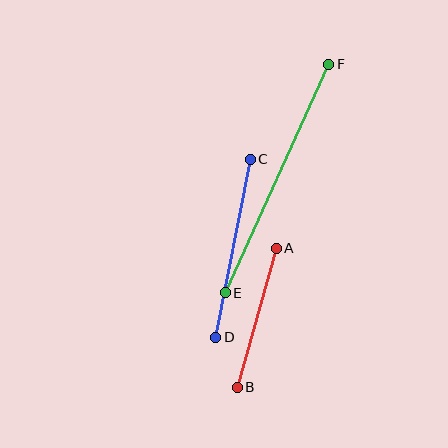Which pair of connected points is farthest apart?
Points E and F are farthest apart.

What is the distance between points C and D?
The distance is approximately 181 pixels.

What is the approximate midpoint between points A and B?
The midpoint is at approximately (257, 318) pixels.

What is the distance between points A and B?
The distance is approximately 144 pixels.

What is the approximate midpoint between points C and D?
The midpoint is at approximately (233, 248) pixels.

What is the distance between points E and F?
The distance is approximately 251 pixels.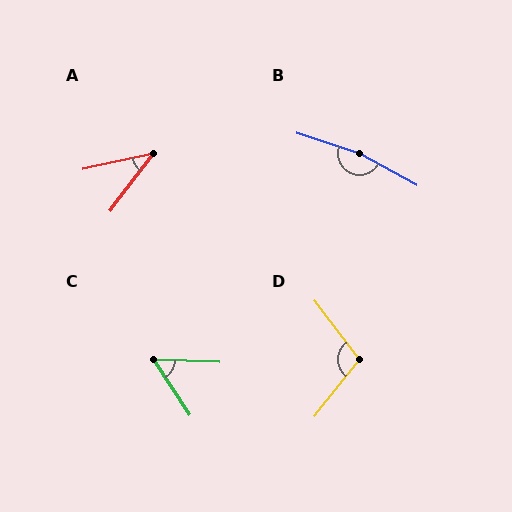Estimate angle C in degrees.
Approximately 54 degrees.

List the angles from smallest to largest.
A (41°), C (54°), D (104°), B (170°).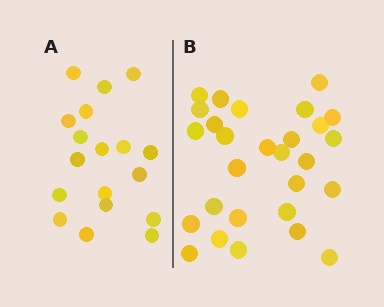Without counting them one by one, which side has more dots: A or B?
Region B (the right region) has more dots.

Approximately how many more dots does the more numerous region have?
Region B has roughly 10 or so more dots than region A.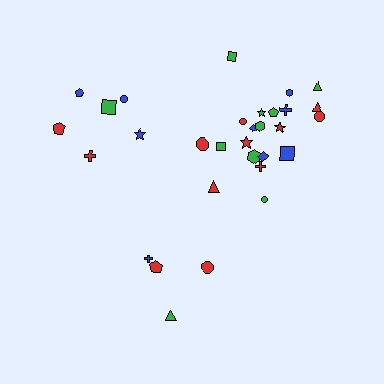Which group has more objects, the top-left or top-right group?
The top-right group.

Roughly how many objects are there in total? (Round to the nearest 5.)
Roughly 30 objects in total.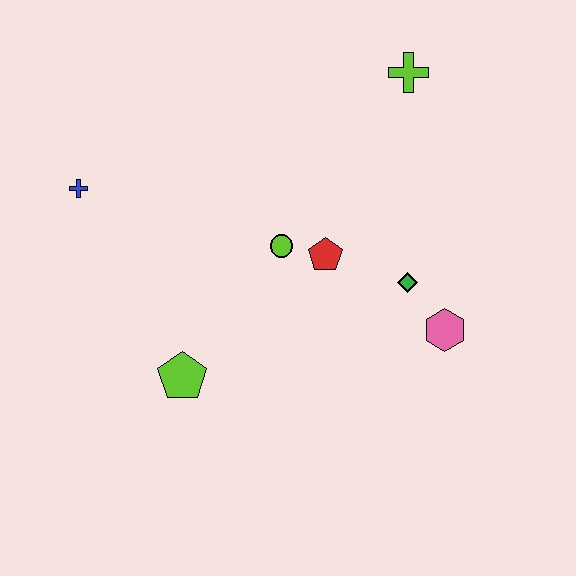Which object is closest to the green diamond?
The pink hexagon is closest to the green diamond.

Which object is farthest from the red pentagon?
The blue cross is farthest from the red pentagon.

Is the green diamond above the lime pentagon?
Yes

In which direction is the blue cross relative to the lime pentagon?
The blue cross is above the lime pentagon.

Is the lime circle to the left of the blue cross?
No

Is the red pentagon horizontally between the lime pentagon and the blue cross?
No